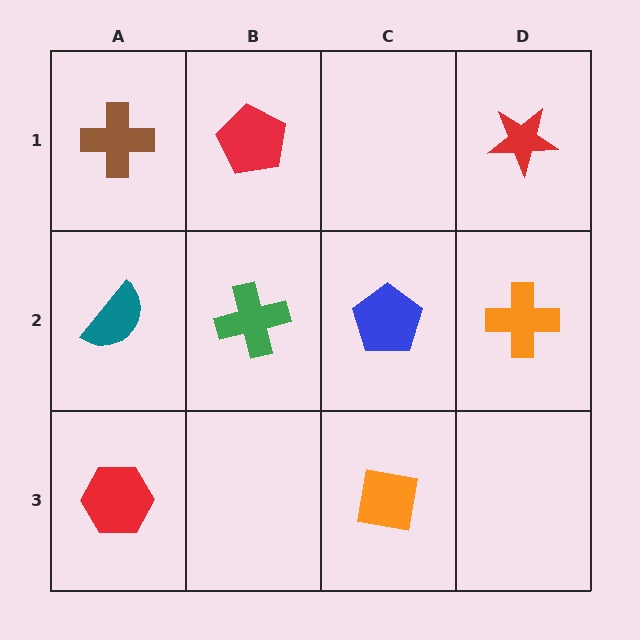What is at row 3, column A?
A red hexagon.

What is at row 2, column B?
A green cross.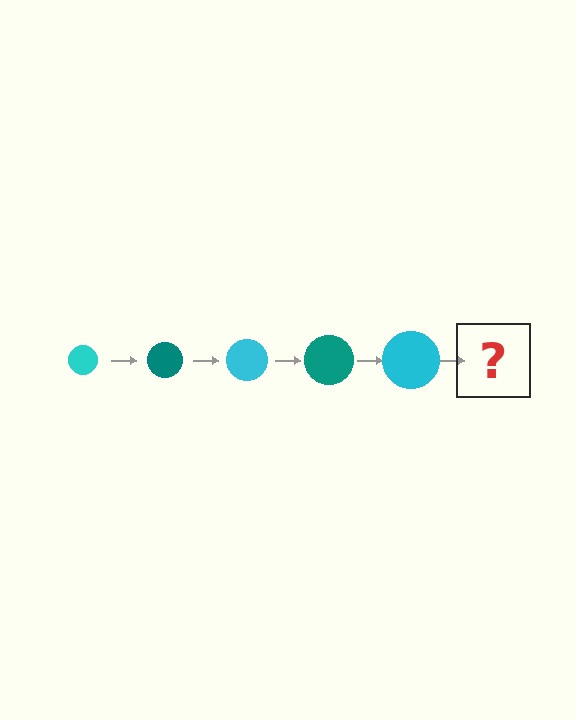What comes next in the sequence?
The next element should be a teal circle, larger than the previous one.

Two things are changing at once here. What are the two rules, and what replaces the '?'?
The two rules are that the circle grows larger each step and the color cycles through cyan and teal. The '?' should be a teal circle, larger than the previous one.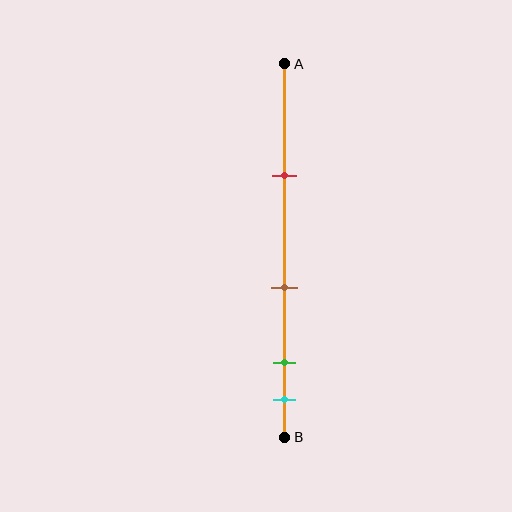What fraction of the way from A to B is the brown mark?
The brown mark is approximately 60% (0.6) of the way from A to B.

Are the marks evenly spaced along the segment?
No, the marks are not evenly spaced.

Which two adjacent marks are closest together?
The green and cyan marks are the closest adjacent pair.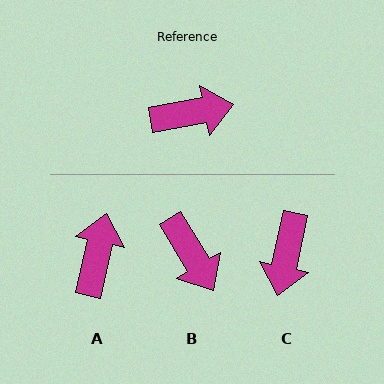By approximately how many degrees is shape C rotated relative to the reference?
Approximately 113 degrees clockwise.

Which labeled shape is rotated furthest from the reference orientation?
C, about 113 degrees away.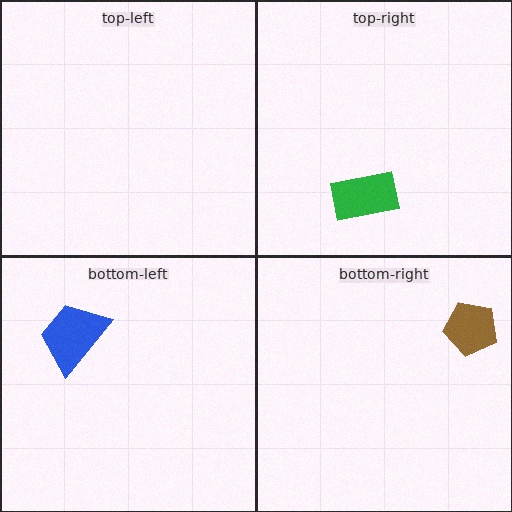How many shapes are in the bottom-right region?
1.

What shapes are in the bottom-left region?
The blue trapezoid.